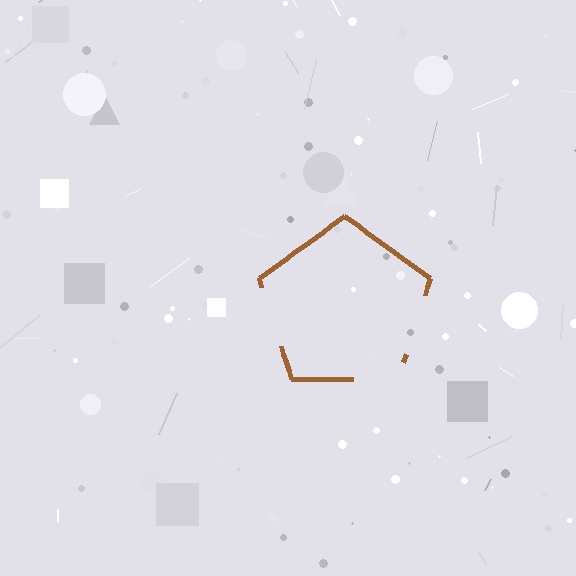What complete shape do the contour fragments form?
The contour fragments form a pentagon.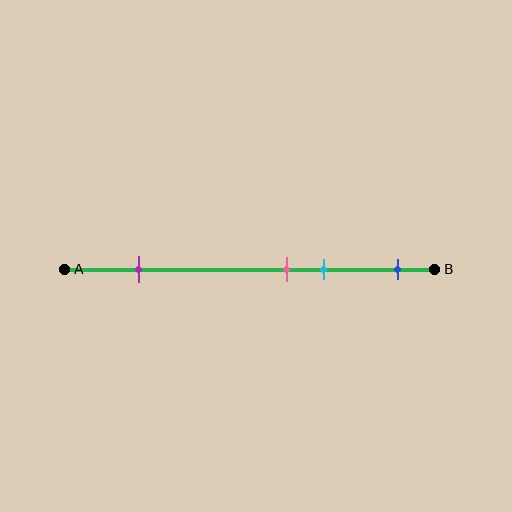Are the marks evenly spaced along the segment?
No, the marks are not evenly spaced.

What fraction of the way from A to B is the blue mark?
The blue mark is approximately 90% (0.9) of the way from A to B.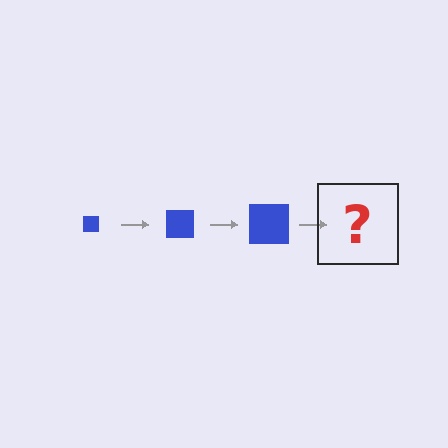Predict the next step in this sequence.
The next step is a blue square, larger than the previous one.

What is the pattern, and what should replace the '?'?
The pattern is that the square gets progressively larger each step. The '?' should be a blue square, larger than the previous one.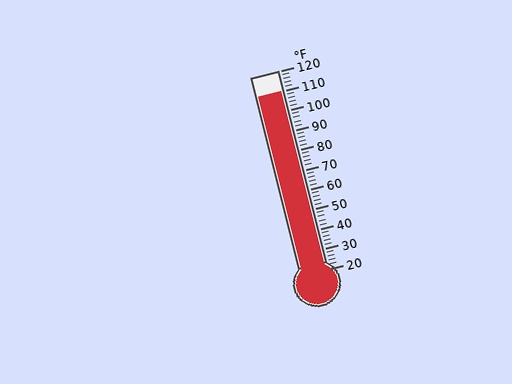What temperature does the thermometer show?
The thermometer shows approximately 110°F.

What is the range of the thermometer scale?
The thermometer scale ranges from 20°F to 120°F.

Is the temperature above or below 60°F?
The temperature is above 60°F.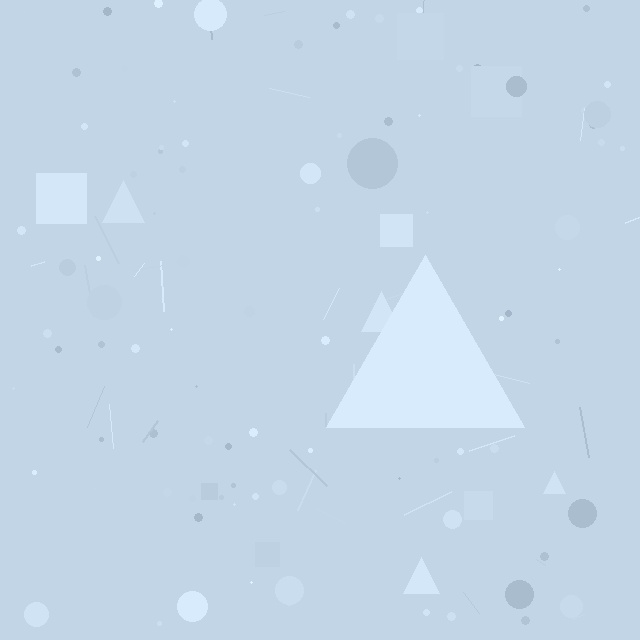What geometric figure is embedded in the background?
A triangle is embedded in the background.